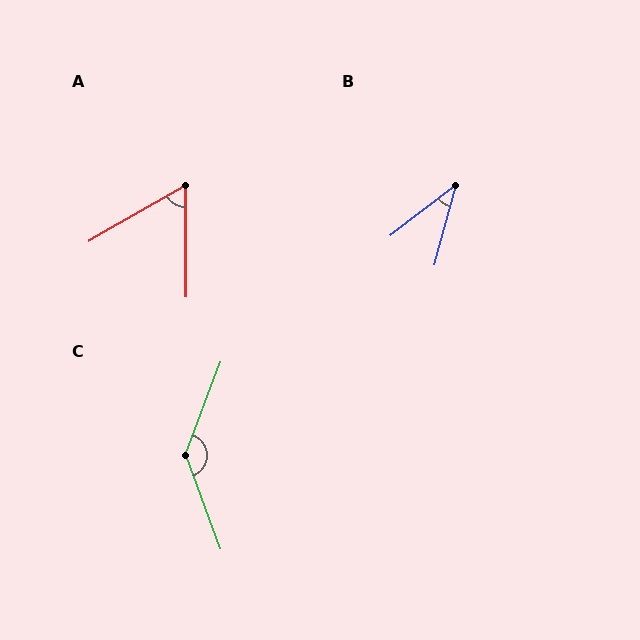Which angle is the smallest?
B, at approximately 37 degrees.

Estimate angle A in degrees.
Approximately 61 degrees.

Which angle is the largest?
C, at approximately 139 degrees.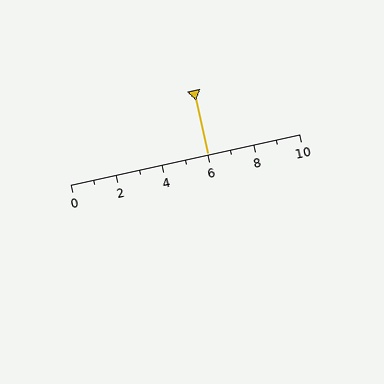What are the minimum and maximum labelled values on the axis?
The axis runs from 0 to 10.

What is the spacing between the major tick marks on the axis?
The major ticks are spaced 2 apart.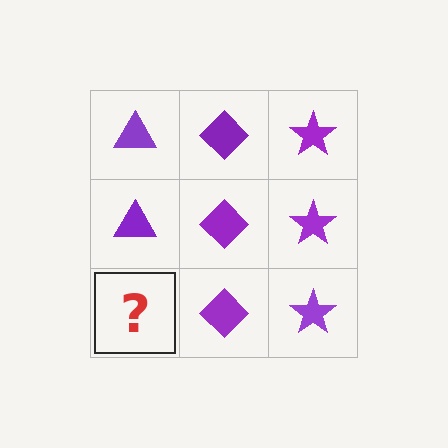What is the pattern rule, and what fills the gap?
The rule is that each column has a consistent shape. The gap should be filled with a purple triangle.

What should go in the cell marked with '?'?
The missing cell should contain a purple triangle.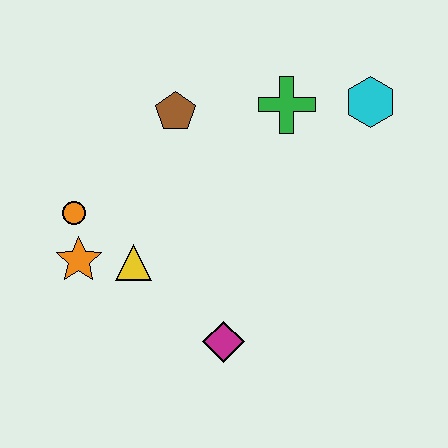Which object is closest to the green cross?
The cyan hexagon is closest to the green cross.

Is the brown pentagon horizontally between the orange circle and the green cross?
Yes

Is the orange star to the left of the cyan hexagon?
Yes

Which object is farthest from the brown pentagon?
The magenta diamond is farthest from the brown pentagon.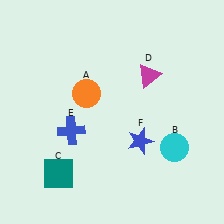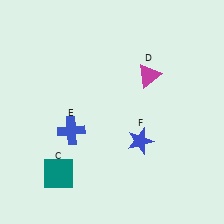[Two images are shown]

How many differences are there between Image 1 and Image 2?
There are 2 differences between the two images.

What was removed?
The cyan circle (B), the orange circle (A) were removed in Image 2.